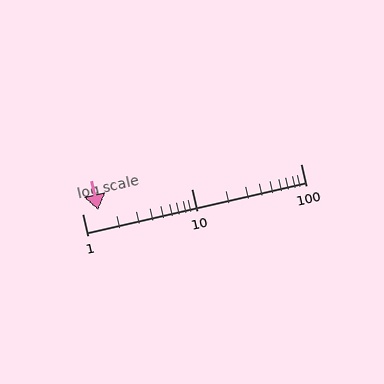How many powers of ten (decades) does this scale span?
The scale spans 2 decades, from 1 to 100.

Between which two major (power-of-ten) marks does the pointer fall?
The pointer is between 1 and 10.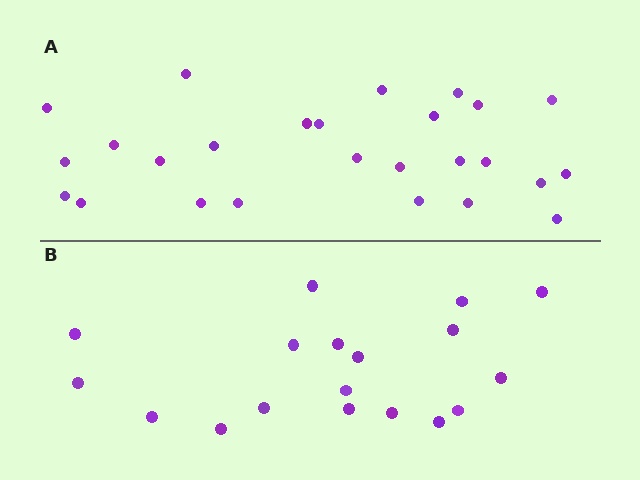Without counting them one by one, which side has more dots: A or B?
Region A (the top region) has more dots.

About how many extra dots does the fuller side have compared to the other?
Region A has roughly 8 or so more dots than region B.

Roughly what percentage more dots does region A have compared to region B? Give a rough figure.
About 45% more.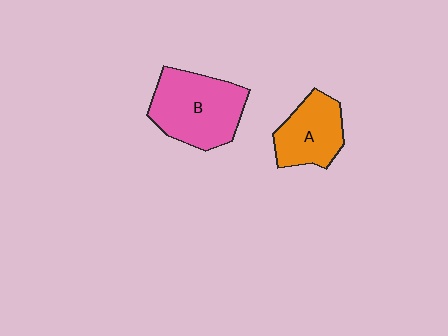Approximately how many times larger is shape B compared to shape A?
Approximately 1.4 times.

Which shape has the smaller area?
Shape A (orange).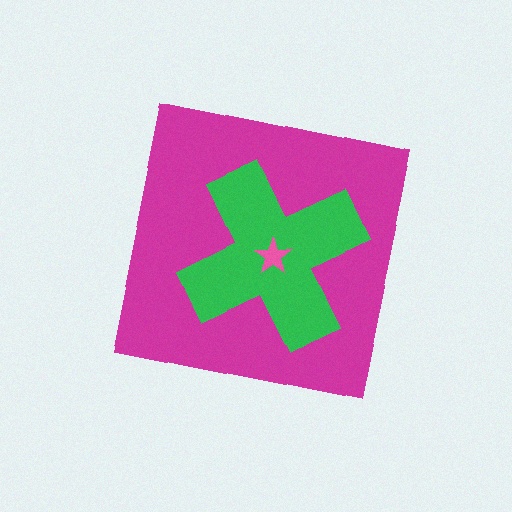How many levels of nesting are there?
3.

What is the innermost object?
The pink star.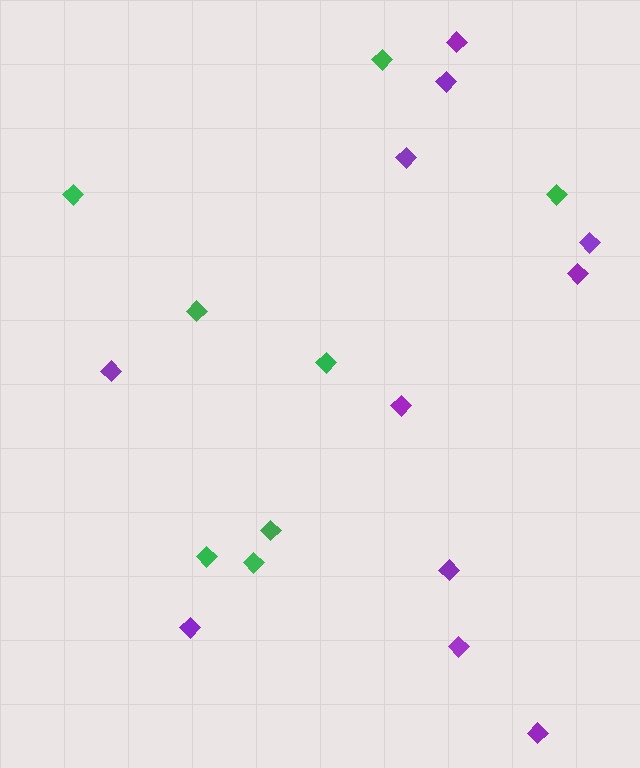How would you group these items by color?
There are 2 groups: one group of purple diamonds (11) and one group of green diamonds (8).